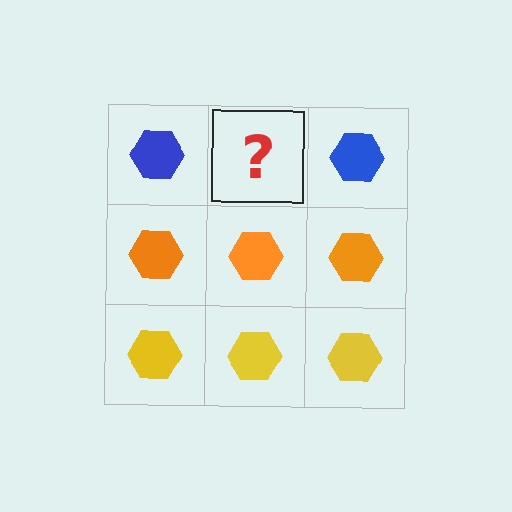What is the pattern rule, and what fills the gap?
The rule is that each row has a consistent color. The gap should be filled with a blue hexagon.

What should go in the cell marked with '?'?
The missing cell should contain a blue hexagon.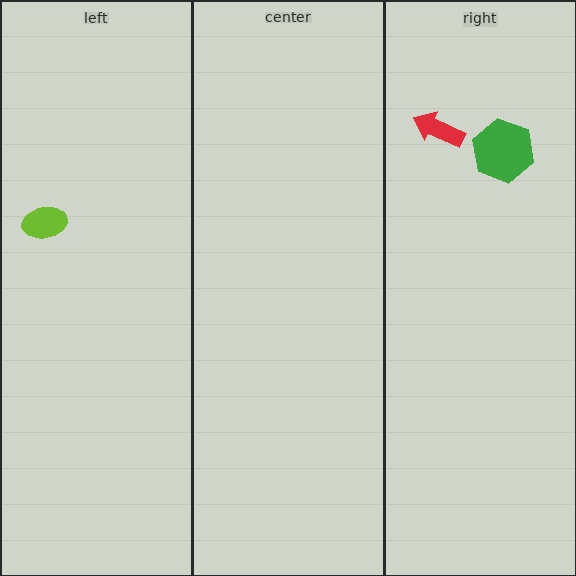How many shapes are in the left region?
1.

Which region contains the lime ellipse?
The left region.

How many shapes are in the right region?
2.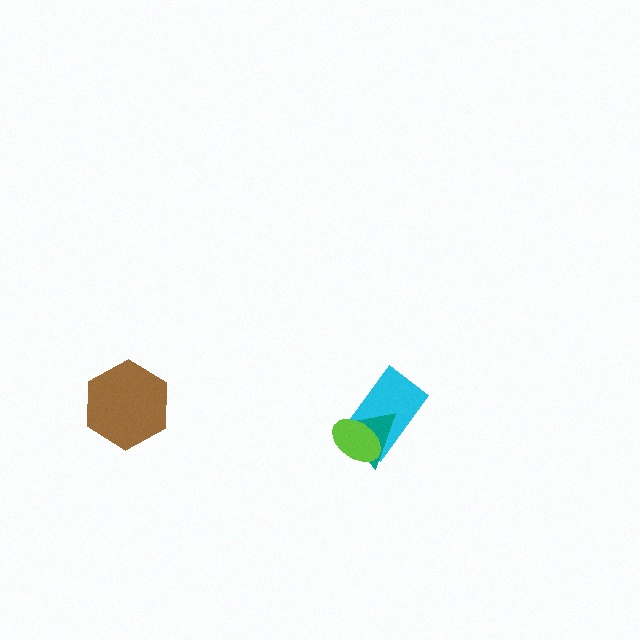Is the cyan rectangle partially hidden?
Yes, it is partially covered by another shape.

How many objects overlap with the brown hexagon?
0 objects overlap with the brown hexagon.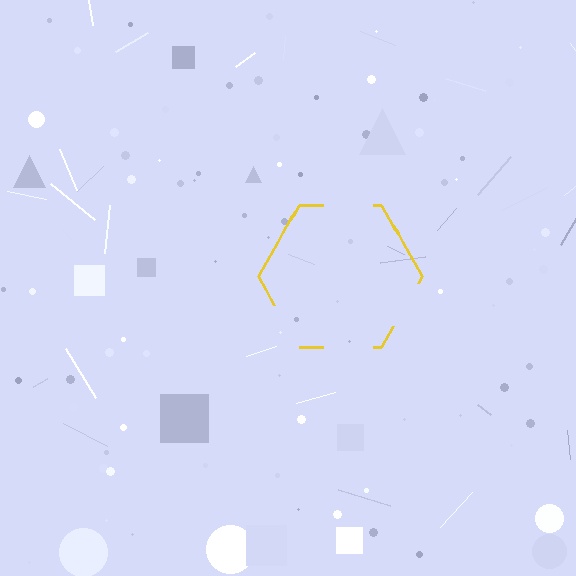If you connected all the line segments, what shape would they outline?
They would outline a hexagon.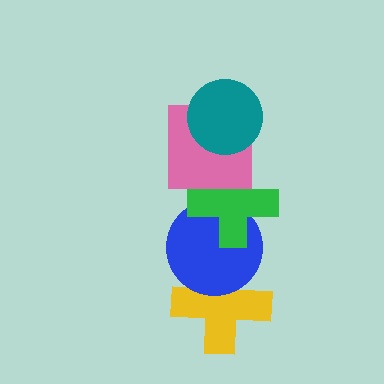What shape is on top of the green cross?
The pink square is on top of the green cross.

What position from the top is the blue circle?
The blue circle is 4th from the top.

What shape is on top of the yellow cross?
The blue circle is on top of the yellow cross.